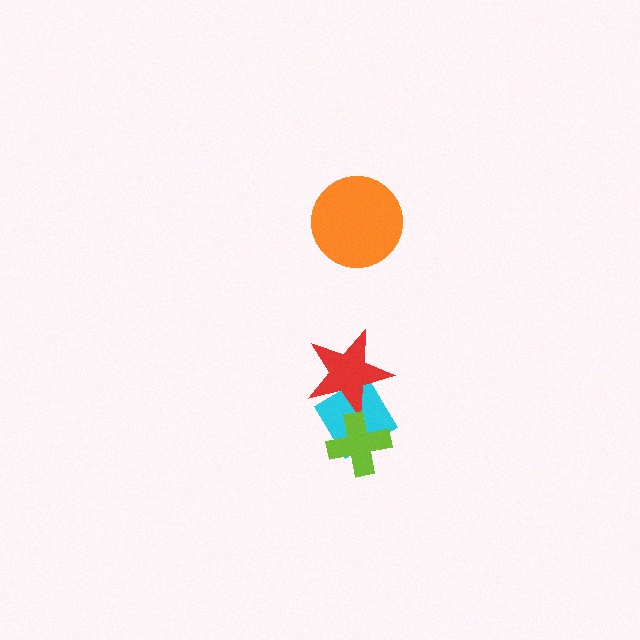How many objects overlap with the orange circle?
0 objects overlap with the orange circle.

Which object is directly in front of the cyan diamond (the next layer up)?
The red star is directly in front of the cyan diamond.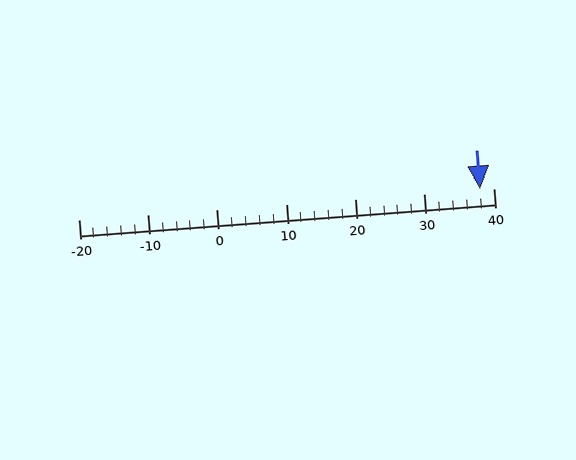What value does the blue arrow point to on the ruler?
The blue arrow points to approximately 38.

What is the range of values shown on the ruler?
The ruler shows values from -20 to 40.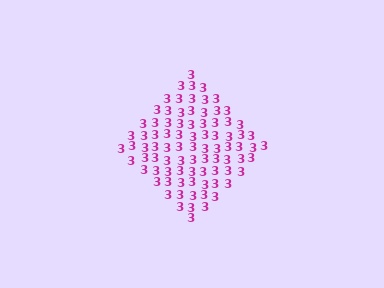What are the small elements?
The small elements are digit 3's.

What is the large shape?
The large shape is a diamond.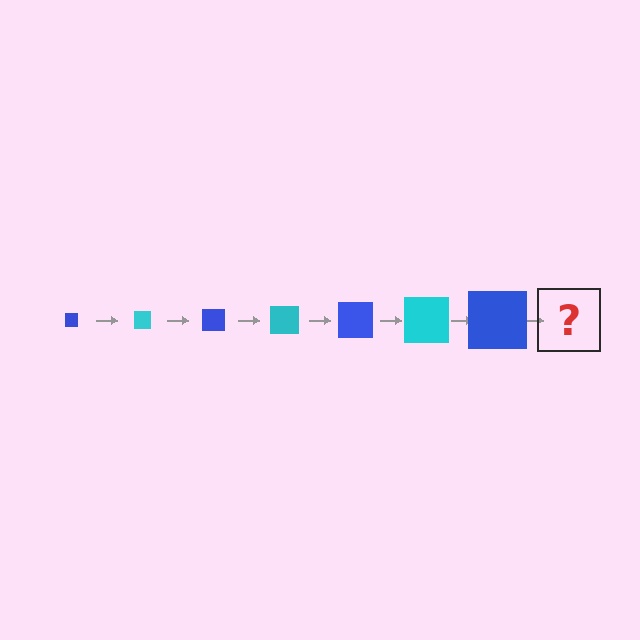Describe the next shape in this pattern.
It should be a cyan square, larger than the previous one.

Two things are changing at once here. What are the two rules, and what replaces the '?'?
The two rules are that the square grows larger each step and the color cycles through blue and cyan. The '?' should be a cyan square, larger than the previous one.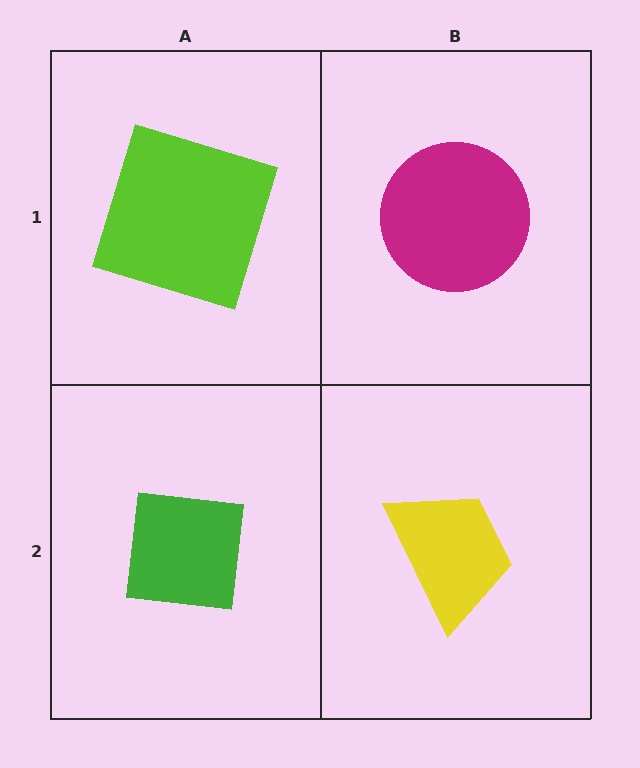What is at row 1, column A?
A lime square.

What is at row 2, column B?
A yellow trapezoid.